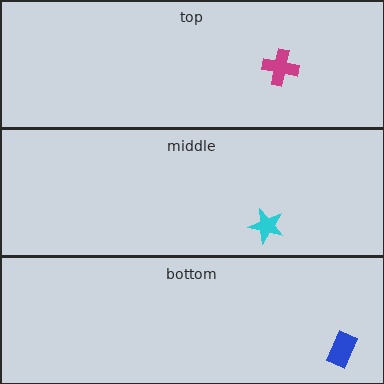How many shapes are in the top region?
1.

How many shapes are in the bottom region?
1.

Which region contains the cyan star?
The middle region.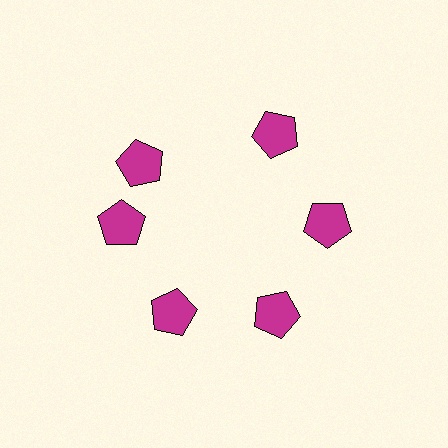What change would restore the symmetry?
The symmetry would be restored by rotating it back into even spacing with its neighbors so that all 6 pentagons sit at equal angles and equal distance from the center.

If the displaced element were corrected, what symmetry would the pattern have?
It would have 6-fold rotational symmetry — the pattern would map onto itself every 60 degrees.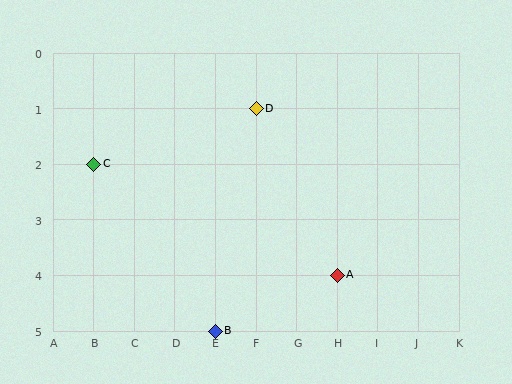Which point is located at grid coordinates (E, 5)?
Point B is at (E, 5).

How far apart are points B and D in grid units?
Points B and D are 1 column and 4 rows apart (about 4.1 grid units diagonally).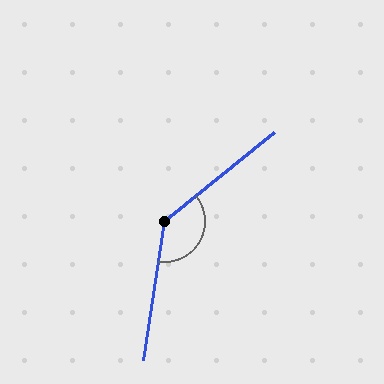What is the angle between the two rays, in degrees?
Approximately 137 degrees.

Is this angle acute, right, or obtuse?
It is obtuse.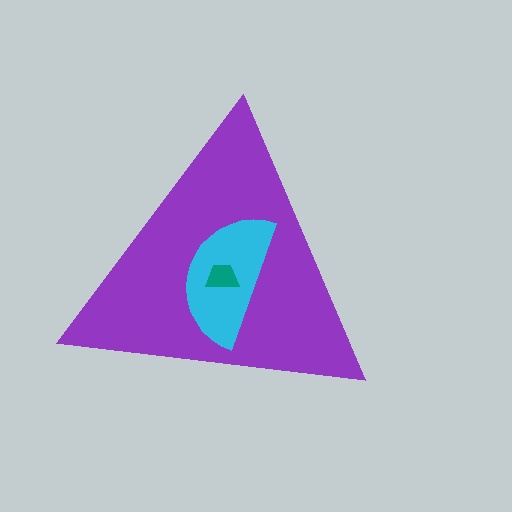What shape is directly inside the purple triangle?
The cyan semicircle.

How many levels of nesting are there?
3.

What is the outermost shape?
The purple triangle.